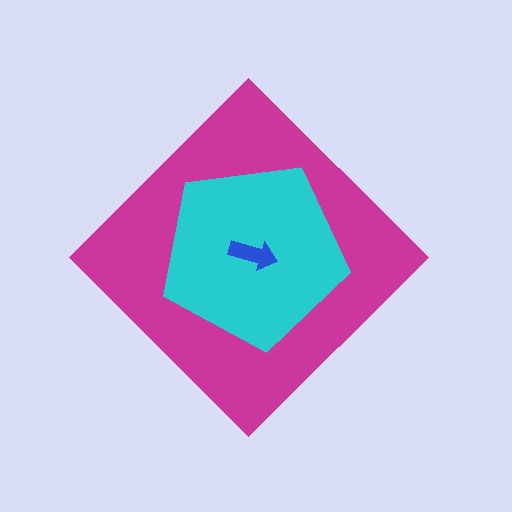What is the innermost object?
The blue arrow.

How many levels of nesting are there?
3.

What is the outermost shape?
The magenta diamond.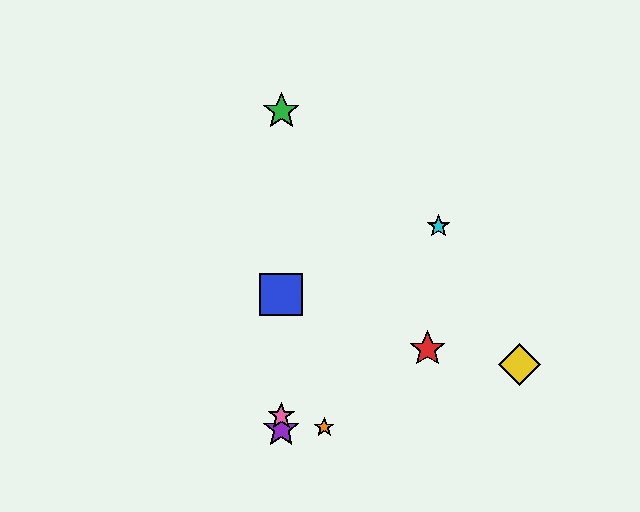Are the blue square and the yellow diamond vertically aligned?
No, the blue square is at x≈281 and the yellow diamond is at x≈519.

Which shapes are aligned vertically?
The blue square, the green star, the purple star, the pink star are aligned vertically.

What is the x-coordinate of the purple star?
The purple star is at x≈281.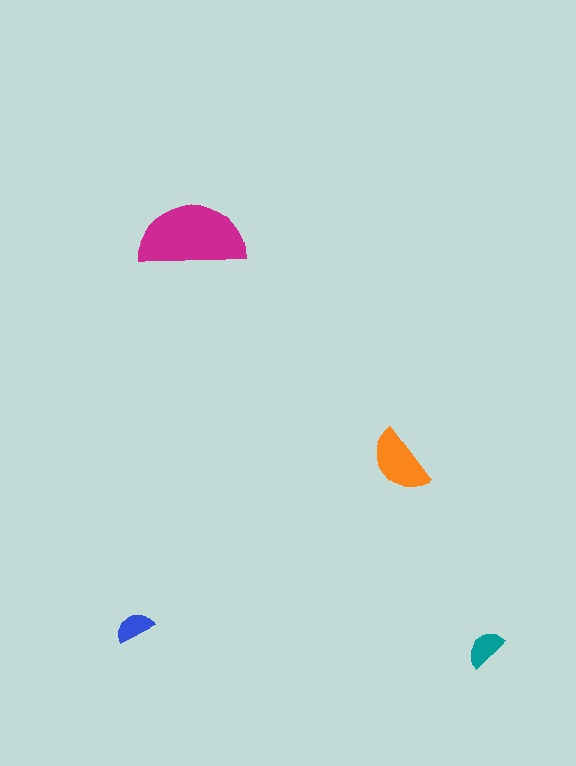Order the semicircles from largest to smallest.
the magenta one, the orange one, the teal one, the blue one.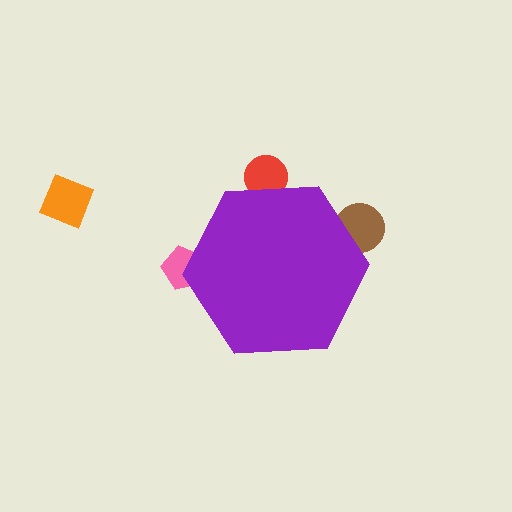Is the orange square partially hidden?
No, the orange square is fully visible.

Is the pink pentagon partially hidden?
Yes, the pink pentagon is partially hidden behind the purple hexagon.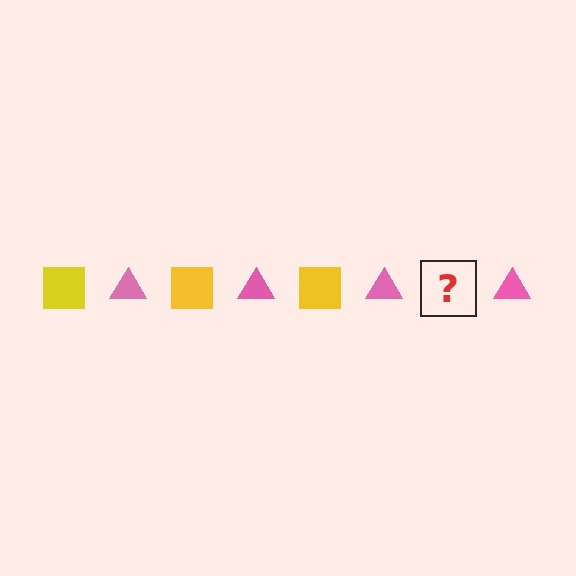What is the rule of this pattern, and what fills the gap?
The rule is that the pattern alternates between yellow square and pink triangle. The gap should be filled with a yellow square.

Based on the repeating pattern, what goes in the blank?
The blank should be a yellow square.